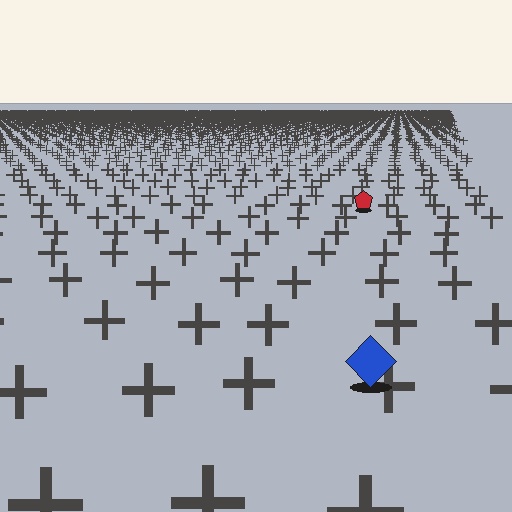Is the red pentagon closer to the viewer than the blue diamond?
No. The blue diamond is closer — you can tell from the texture gradient: the ground texture is coarser near it.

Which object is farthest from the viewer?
The red pentagon is farthest from the viewer. It appears smaller and the ground texture around it is denser.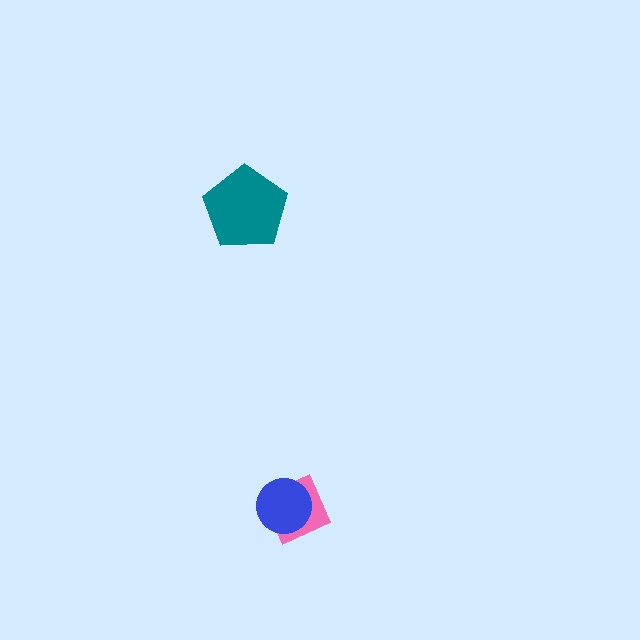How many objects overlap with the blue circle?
1 object overlaps with the blue circle.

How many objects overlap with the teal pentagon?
0 objects overlap with the teal pentagon.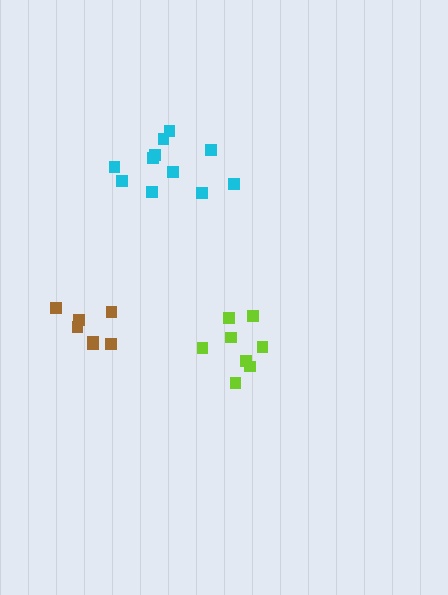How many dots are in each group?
Group 1: 11 dots, Group 2: 8 dots, Group 3: 7 dots (26 total).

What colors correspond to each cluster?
The clusters are colored: cyan, lime, brown.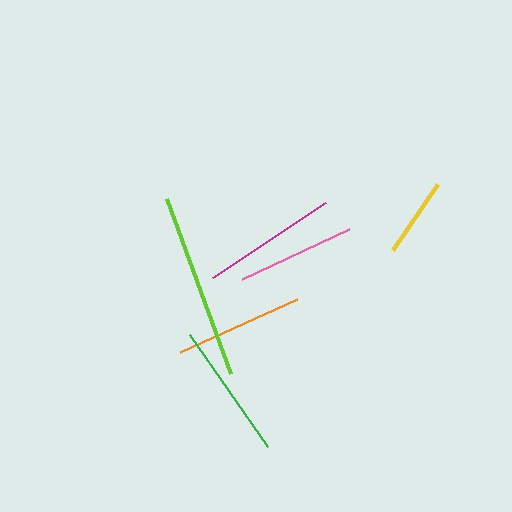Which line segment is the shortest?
The yellow line is the shortest at approximately 80 pixels.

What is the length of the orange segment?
The orange segment is approximately 128 pixels long.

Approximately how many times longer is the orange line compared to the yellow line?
The orange line is approximately 1.6 times the length of the yellow line.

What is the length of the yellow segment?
The yellow segment is approximately 80 pixels long.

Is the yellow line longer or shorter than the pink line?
The pink line is longer than the yellow line.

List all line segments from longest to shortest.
From longest to shortest: lime, green, magenta, orange, pink, yellow.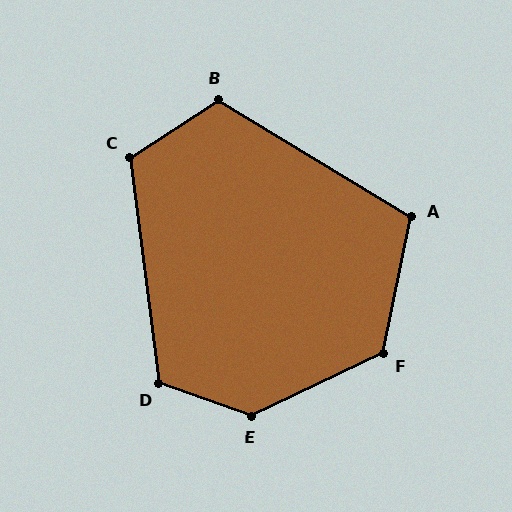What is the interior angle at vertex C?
Approximately 115 degrees (obtuse).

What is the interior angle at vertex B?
Approximately 116 degrees (obtuse).